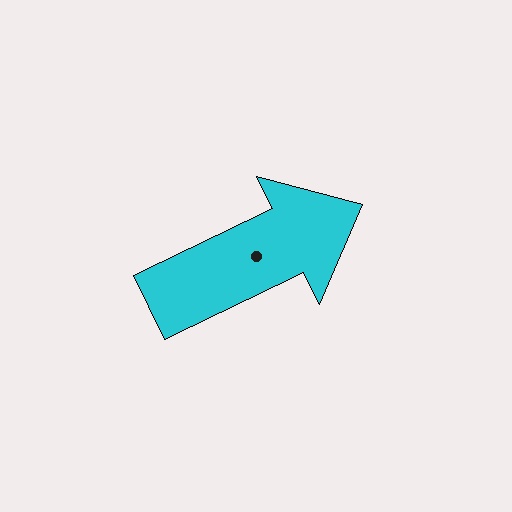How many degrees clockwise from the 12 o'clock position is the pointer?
Approximately 64 degrees.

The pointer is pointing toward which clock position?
Roughly 2 o'clock.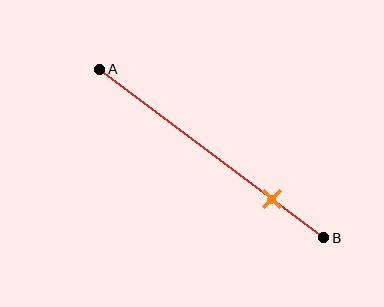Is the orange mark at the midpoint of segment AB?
No, the mark is at about 75% from A, not at the 50% midpoint.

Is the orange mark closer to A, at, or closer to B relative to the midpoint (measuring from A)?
The orange mark is closer to point B than the midpoint of segment AB.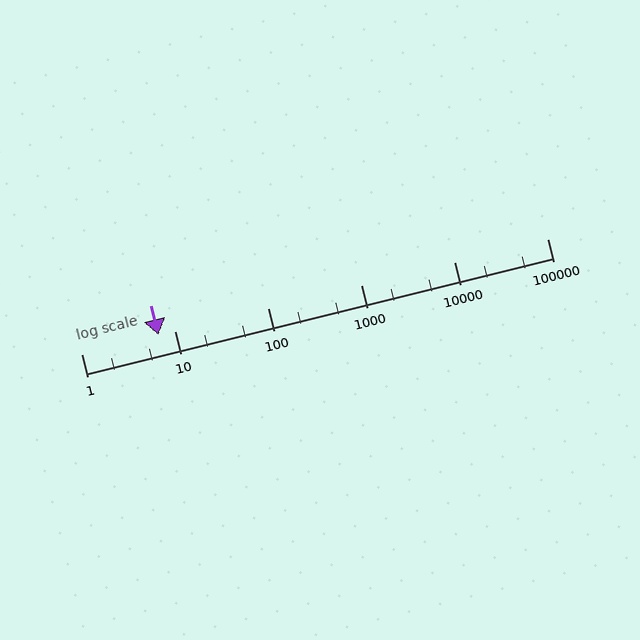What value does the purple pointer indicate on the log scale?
The pointer indicates approximately 6.8.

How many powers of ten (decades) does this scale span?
The scale spans 5 decades, from 1 to 100000.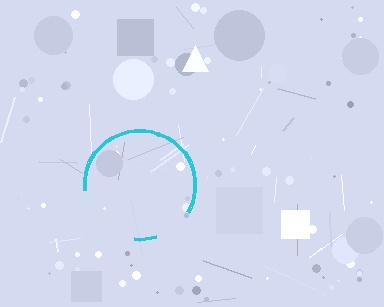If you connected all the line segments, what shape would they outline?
They would outline a circle.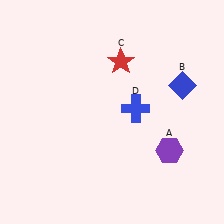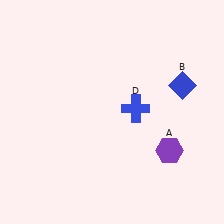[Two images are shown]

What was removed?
The red star (C) was removed in Image 2.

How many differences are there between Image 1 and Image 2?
There is 1 difference between the two images.